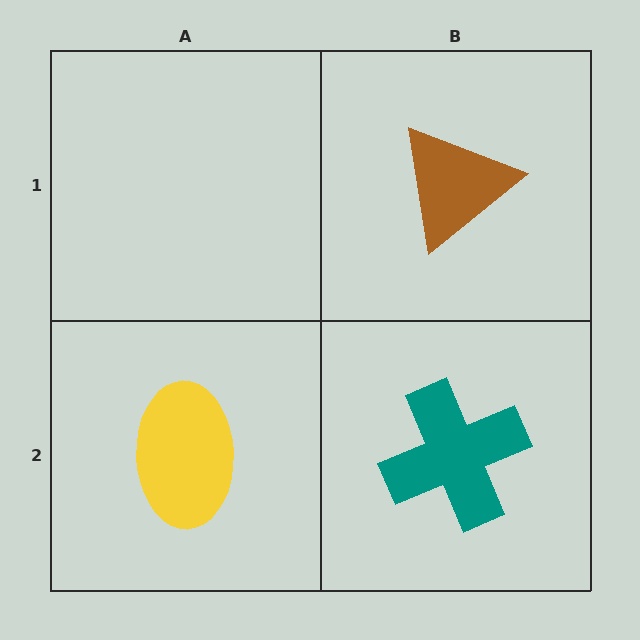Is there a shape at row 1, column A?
No, that cell is empty.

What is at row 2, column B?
A teal cross.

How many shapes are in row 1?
1 shape.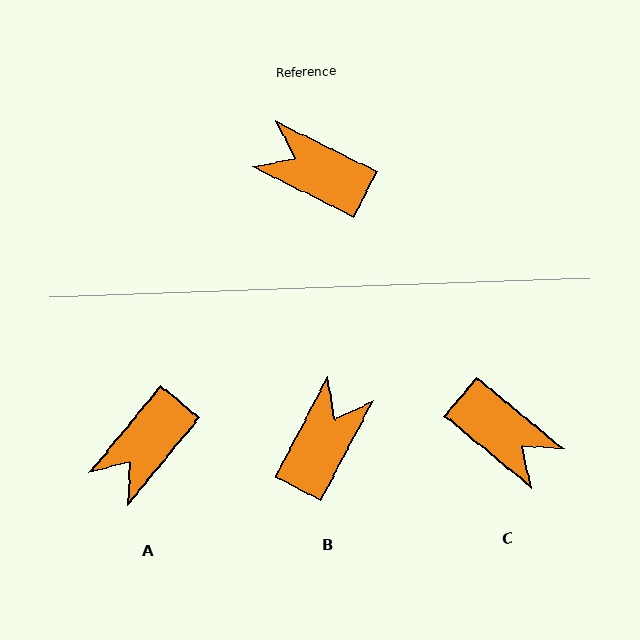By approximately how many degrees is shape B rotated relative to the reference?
Approximately 91 degrees clockwise.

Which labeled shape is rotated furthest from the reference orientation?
C, about 167 degrees away.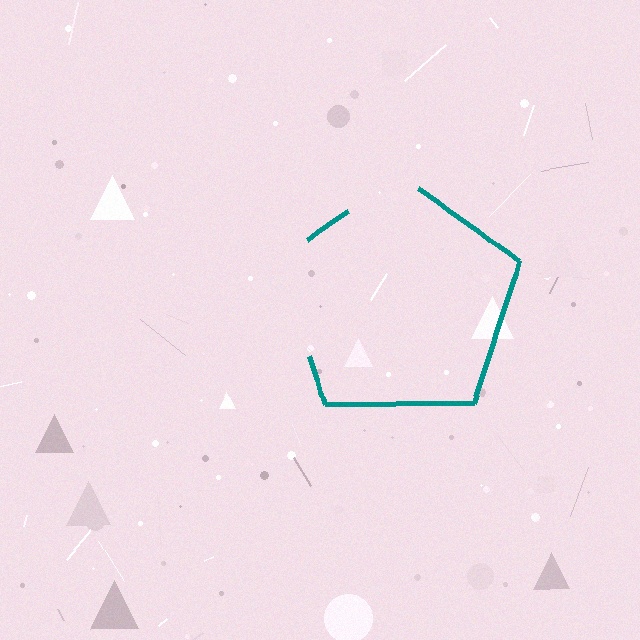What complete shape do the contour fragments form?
The contour fragments form a pentagon.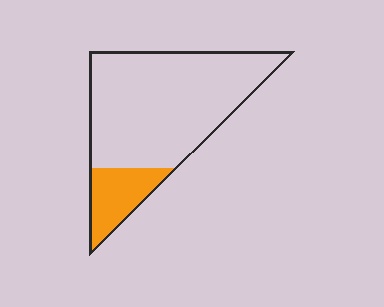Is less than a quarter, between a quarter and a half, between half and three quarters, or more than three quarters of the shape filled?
Less than a quarter.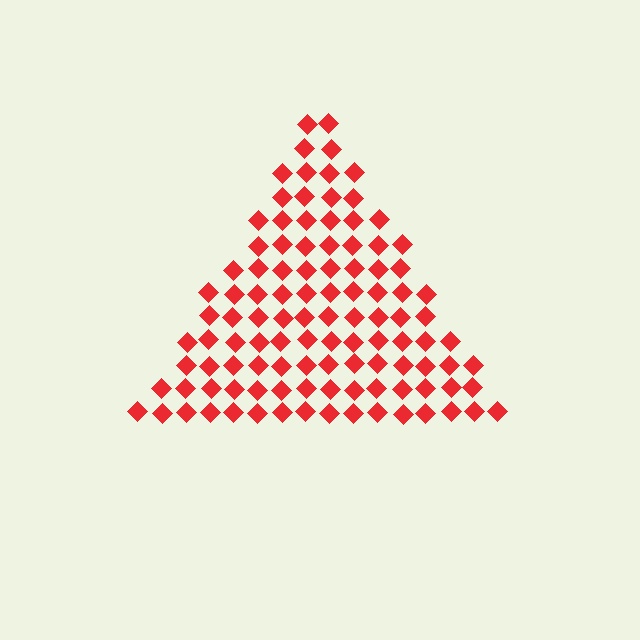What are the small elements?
The small elements are diamonds.